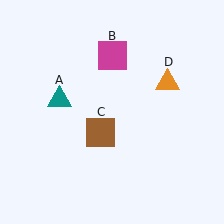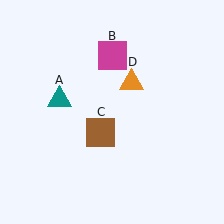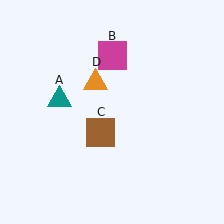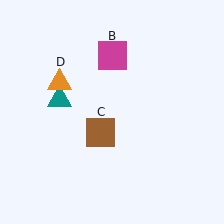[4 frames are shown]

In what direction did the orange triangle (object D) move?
The orange triangle (object D) moved left.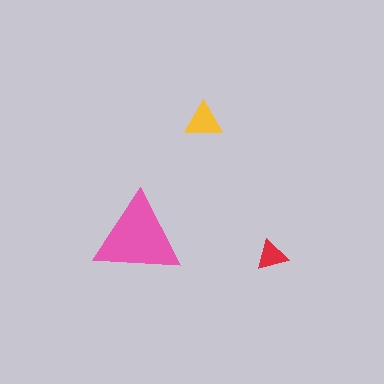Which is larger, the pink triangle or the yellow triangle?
The pink one.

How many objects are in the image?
There are 3 objects in the image.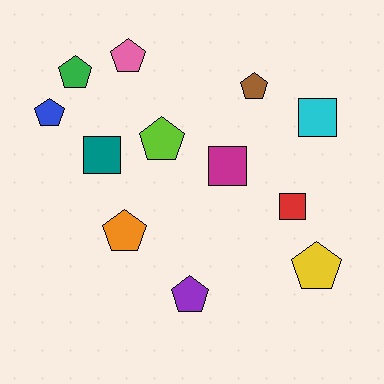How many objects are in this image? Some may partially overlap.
There are 12 objects.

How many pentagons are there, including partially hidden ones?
There are 8 pentagons.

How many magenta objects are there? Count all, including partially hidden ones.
There is 1 magenta object.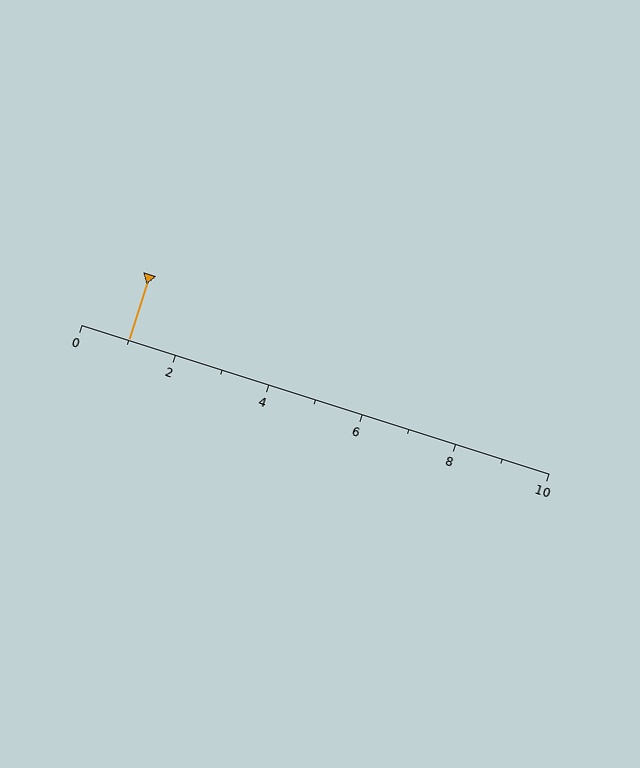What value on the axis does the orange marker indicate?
The marker indicates approximately 1.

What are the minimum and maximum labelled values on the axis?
The axis runs from 0 to 10.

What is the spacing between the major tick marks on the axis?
The major ticks are spaced 2 apart.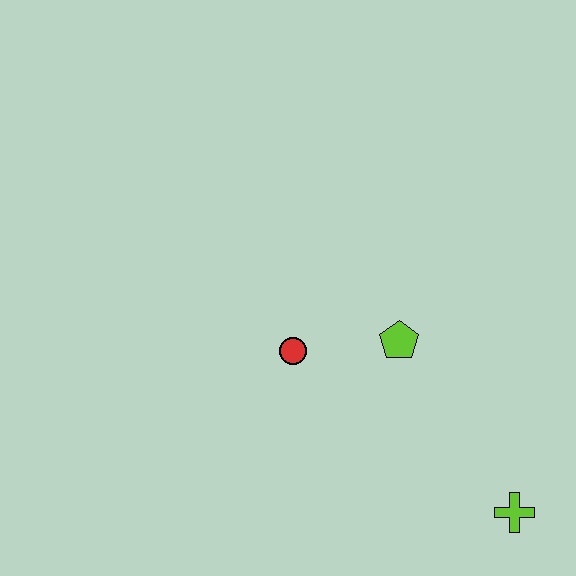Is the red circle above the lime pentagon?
No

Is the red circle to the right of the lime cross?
No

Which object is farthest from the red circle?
The lime cross is farthest from the red circle.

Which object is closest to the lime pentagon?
The red circle is closest to the lime pentagon.